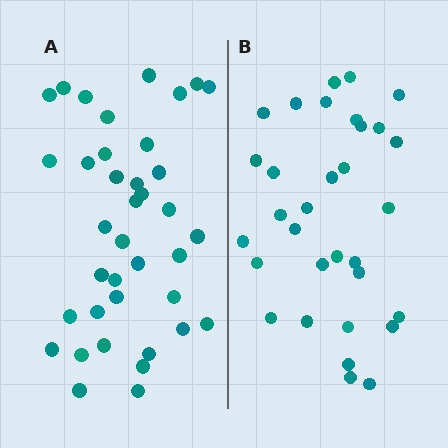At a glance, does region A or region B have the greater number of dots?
Region A (the left region) has more dots.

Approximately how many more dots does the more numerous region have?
Region A has about 6 more dots than region B.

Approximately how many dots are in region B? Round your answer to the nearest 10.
About 30 dots. (The exact count is 32, which rounds to 30.)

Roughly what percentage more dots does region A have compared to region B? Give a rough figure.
About 20% more.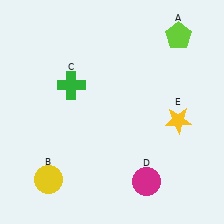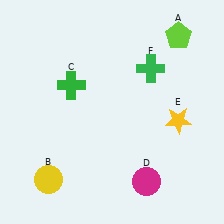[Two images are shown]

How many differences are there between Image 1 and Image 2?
There is 1 difference between the two images.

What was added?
A green cross (F) was added in Image 2.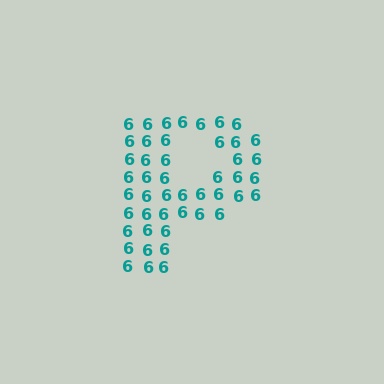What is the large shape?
The large shape is the letter P.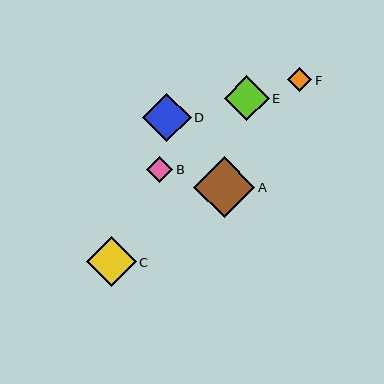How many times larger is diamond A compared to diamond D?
Diamond A is approximately 1.3 times the size of diamond D.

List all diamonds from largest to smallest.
From largest to smallest: A, C, D, E, B, F.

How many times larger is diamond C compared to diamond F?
Diamond C is approximately 2.1 times the size of diamond F.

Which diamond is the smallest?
Diamond F is the smallest with a size of approximately 24 pixels.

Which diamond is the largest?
Diamond A is the largest with a size of approximately 61 pixels.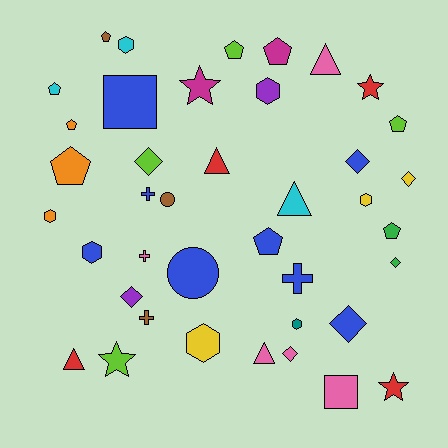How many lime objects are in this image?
There are 4 lime objects.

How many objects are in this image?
There are 40 objects.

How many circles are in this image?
There are 2 circles.